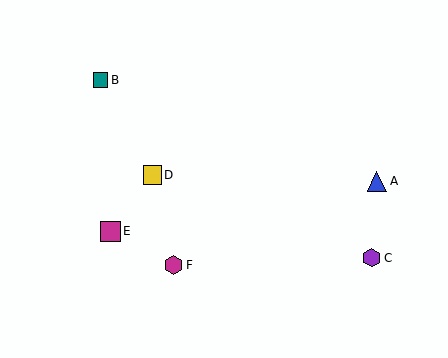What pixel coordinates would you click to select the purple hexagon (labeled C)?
Click at (372, 258) to select the purple hexagon C.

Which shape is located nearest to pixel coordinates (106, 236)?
The magenta square (labeled E) at (110, 231) is nearest to that location.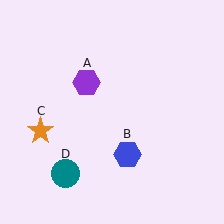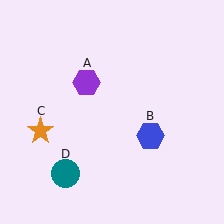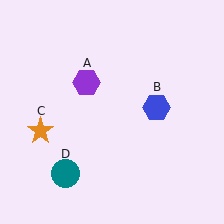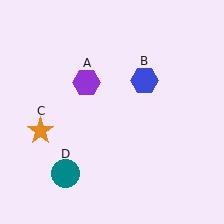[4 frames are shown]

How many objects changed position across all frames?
1 object changed position: blue hexagon (object B).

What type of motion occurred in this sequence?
The blue hexagon (object B) rotated counterclockwise around the center of the scene.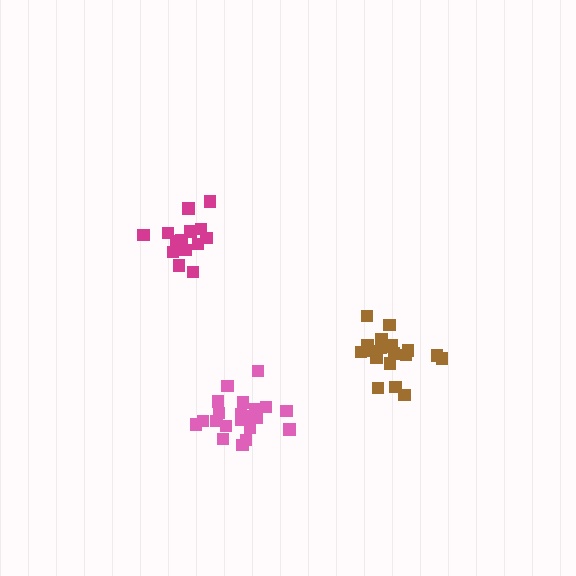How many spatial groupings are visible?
There are 3 spatial groupings.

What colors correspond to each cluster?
The clusters are colored: magenta, brown, pink.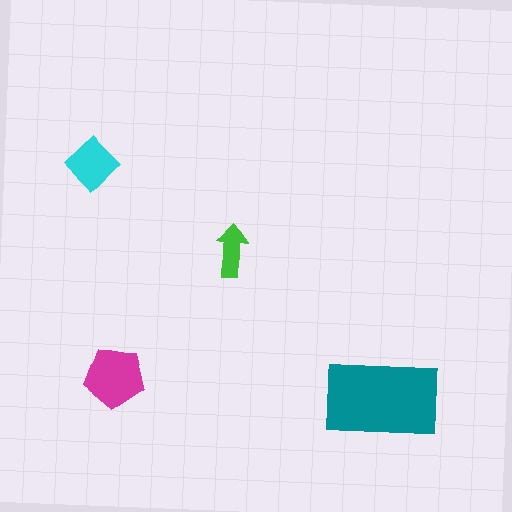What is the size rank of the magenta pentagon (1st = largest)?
2nd.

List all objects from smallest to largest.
The green arrow, the cyan diamond, the magenta pentagon, the teal rectangle.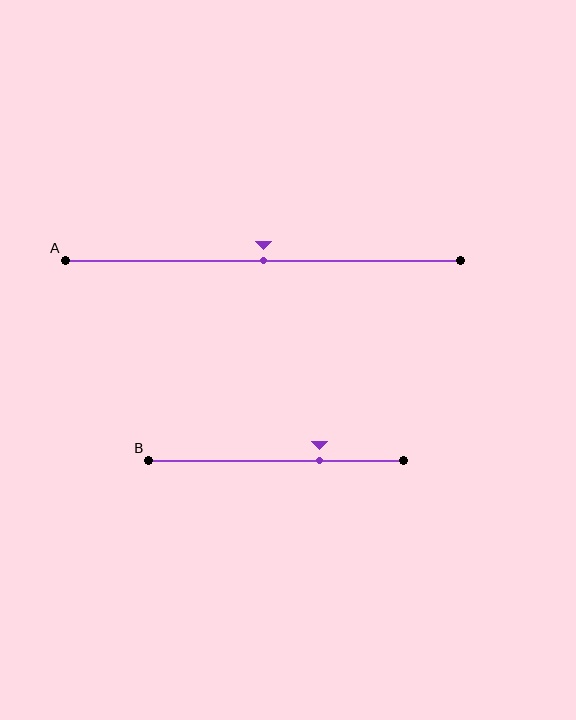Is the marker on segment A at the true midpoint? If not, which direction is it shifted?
Yes, the marker on segment A is at the true midpoint.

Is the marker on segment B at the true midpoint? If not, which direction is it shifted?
No, the marker on segment B is shifted to the right by about 17% of the segment length.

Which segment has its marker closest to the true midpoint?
Segment A has its marker closest to the true midpoint.